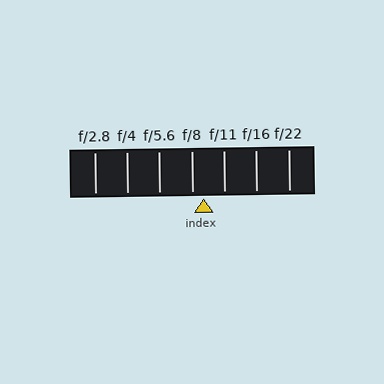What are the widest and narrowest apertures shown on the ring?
The widest aperture shown is f/2.8 and the narrowest is f/22.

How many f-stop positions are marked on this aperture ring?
There are 7 f-stop positions marked.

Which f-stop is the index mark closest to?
The index mark is closest to f/8.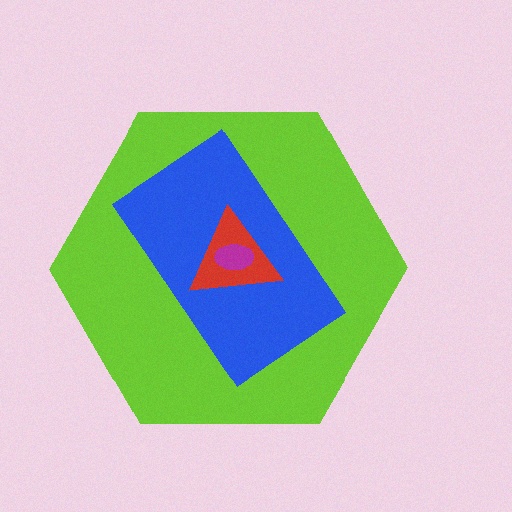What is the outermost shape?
The lime hexagon.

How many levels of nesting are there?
4.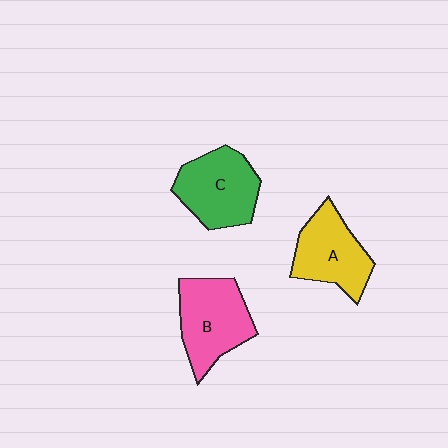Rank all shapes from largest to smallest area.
From largest to smallest: B (pink), C (green), A (yellow).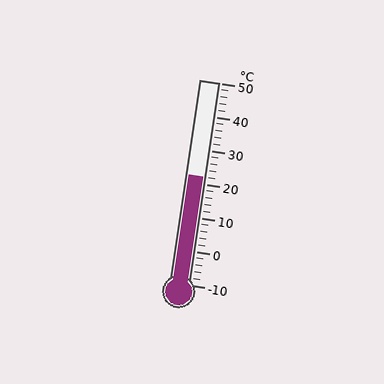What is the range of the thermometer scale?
The thermometer scale ranges from -10°C to 50°C.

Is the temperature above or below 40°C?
The temperature is below 40°C.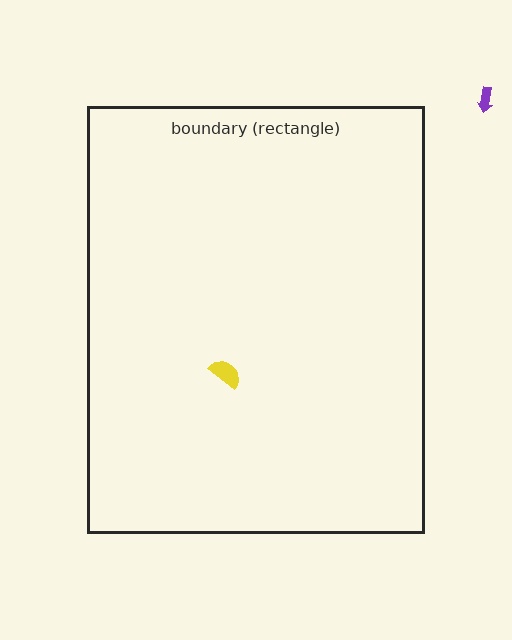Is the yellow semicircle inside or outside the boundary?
Inside.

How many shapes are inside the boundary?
1 inside, 1 outside.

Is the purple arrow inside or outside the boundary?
Outside.